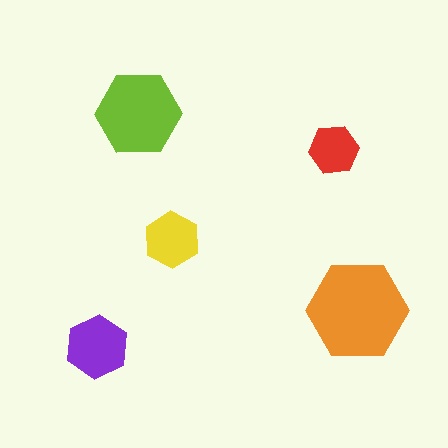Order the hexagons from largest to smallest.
the orange one, the lime one, the purple one, the yellow one, the red one.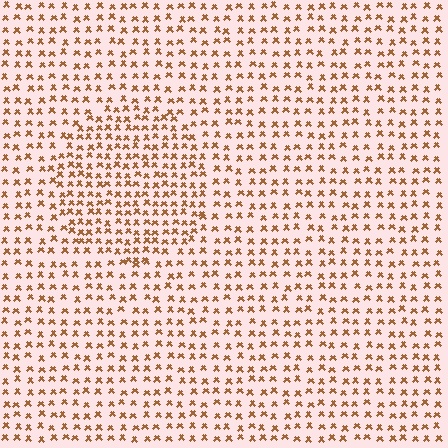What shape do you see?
I see a circle.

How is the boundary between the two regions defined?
The boundary is defined by a change in element density (approximately 1.5x ratio). All elements are the same color, size, and shape.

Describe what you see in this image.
The image contains small brown elements arranged at two different densities. A circle-shaped region is visible where the elements are more densely packed than the surrounding area.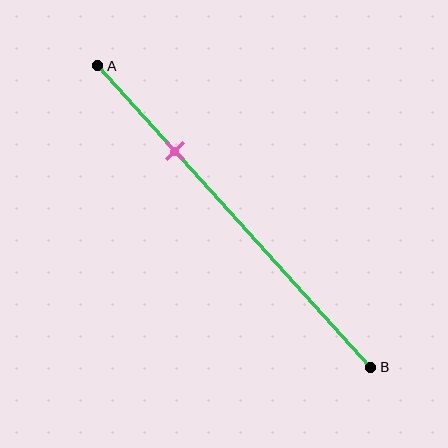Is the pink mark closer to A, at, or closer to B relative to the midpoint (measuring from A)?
The pink mark is closer to point A than the midpoint of segment AB.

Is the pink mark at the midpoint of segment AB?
No, the mark is at about 30% from A, not at the 50% midpoint.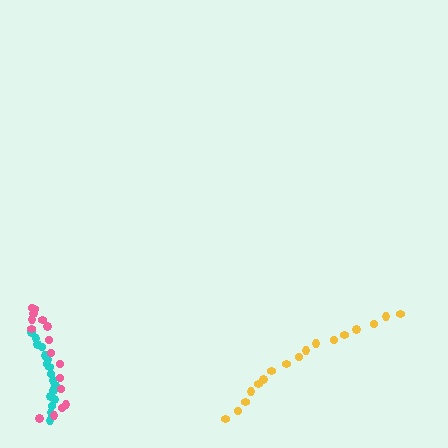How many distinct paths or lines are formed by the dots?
There are 3 distinct paths.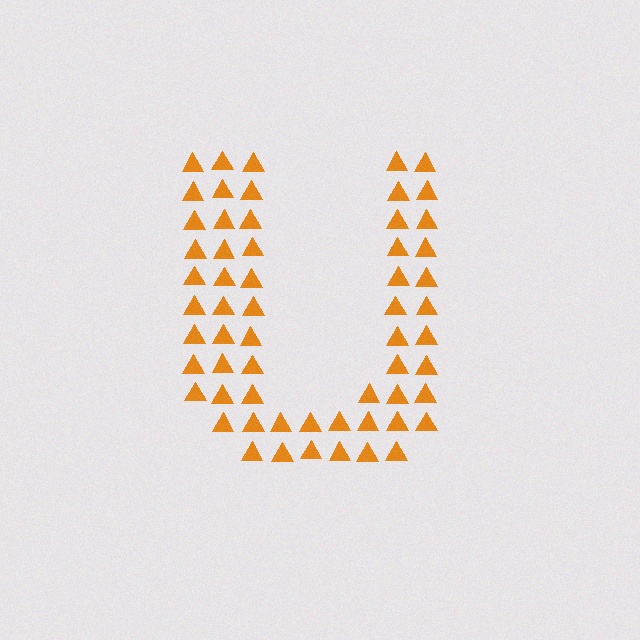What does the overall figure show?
The overall figure shows the letter U.